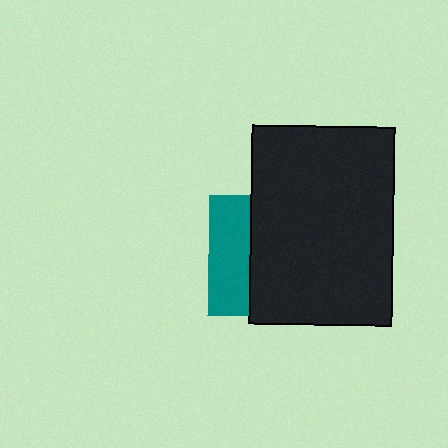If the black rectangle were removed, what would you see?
You would see the complete teal square.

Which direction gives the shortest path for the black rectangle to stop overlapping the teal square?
Moving right gives the shortest separation.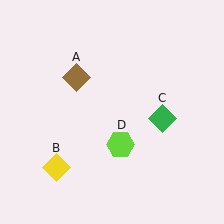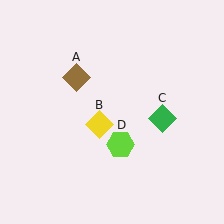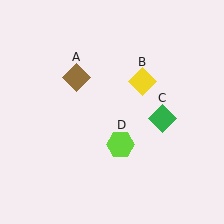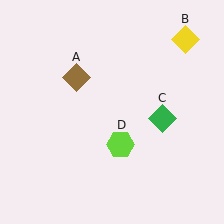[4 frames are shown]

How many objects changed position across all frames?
1 object changed position: yellow diamond (object B).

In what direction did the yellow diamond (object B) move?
The yellow diamond (object B) moved up and to the right.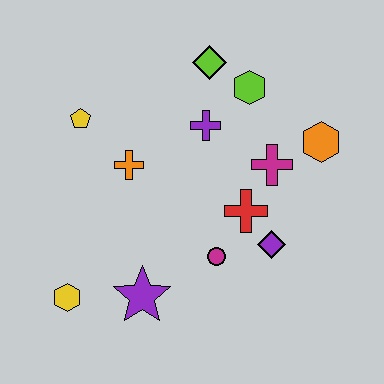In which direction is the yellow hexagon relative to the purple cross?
The yellow hexagon is below the purple cross.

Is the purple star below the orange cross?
Yes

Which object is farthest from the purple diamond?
The yellow pentagon is farthest from the purple diamond.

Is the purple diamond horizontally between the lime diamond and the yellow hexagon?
No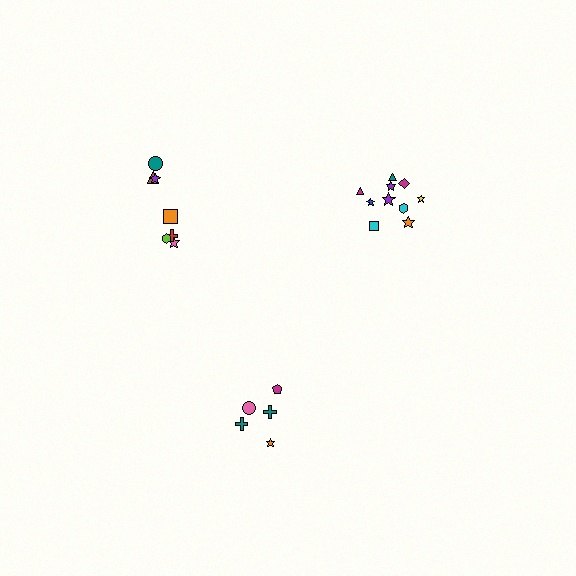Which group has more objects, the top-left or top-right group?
The top-right group.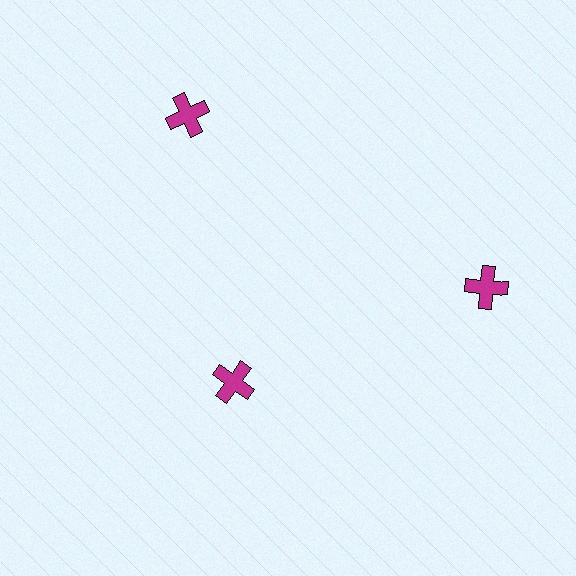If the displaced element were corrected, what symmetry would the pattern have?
It would have 3-fold rotational symmetry — the pattern would map onto itself every 120 degrees.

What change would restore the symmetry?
The symmetry would be restored by moving it outward, back onto the ring so that all 3 crosses sit at equal angles and equal distance from the center.